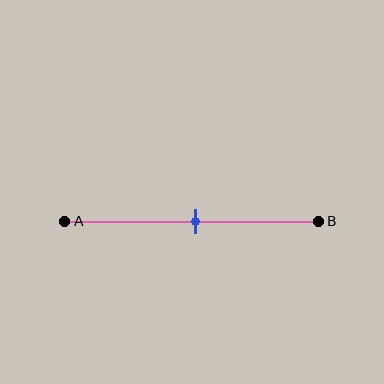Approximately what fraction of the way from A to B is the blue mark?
The blue mark is approximately 50% of the way from A to B.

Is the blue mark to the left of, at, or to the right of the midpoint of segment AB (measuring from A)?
The blue mark is approximately at the midpoint of segment AB.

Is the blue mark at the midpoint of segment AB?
Yes, the mark is approximately at the midpoint.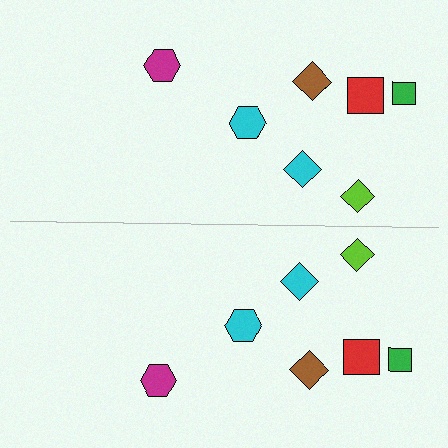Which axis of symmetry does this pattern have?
The pattern has a horizontal axis of symmetry running through the center of the image.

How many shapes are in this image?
There are 14 shapes in this image.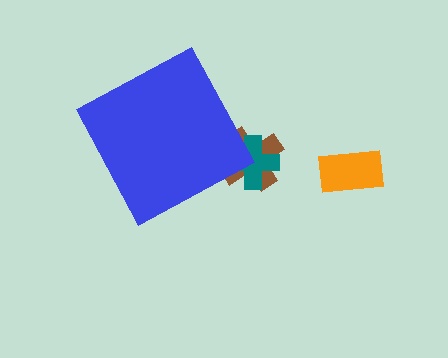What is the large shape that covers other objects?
A blue diamond.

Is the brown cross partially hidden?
Yes, the brown cross is partially hidden behind the blue diamond.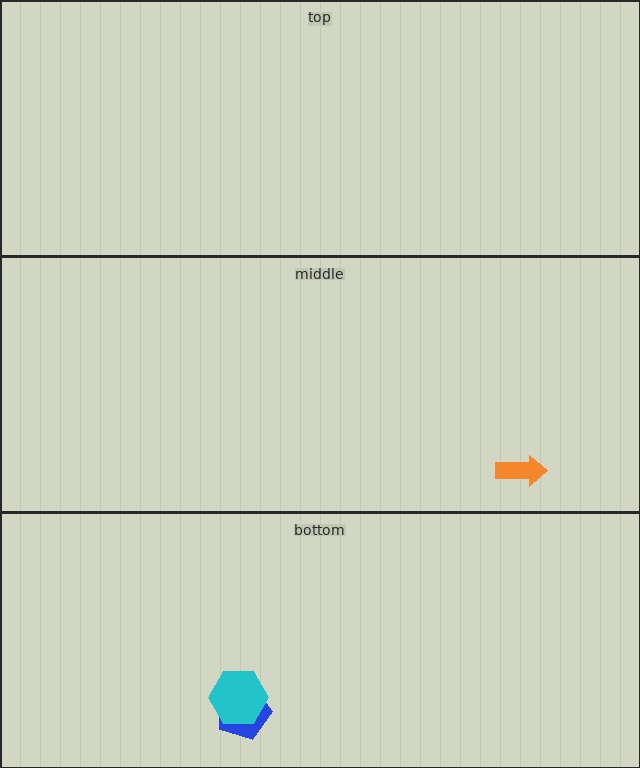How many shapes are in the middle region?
1.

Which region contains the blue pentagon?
The bottom region.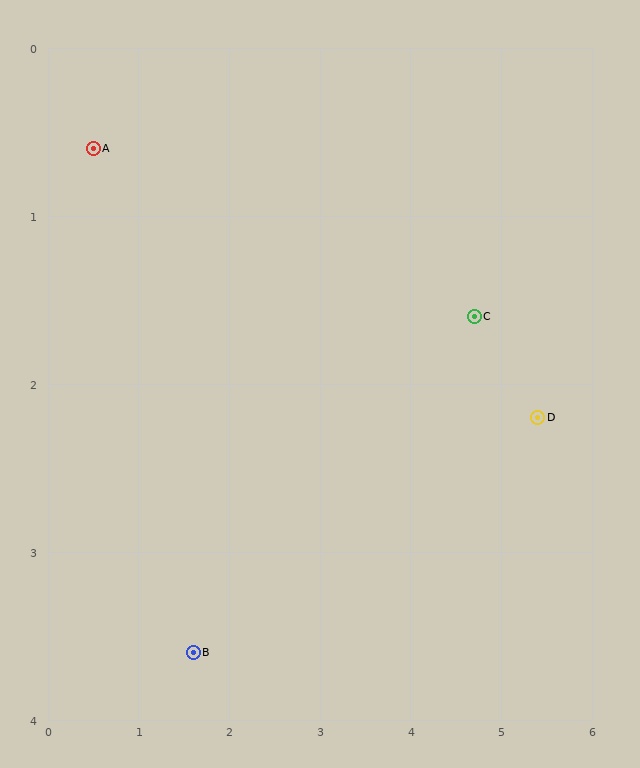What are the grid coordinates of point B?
Point B is at approximately (1.6, 3.6).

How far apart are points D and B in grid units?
Points D and B are about 4.0 grid units apart.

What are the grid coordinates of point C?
Point C is at approximately (4.7, 1.6).